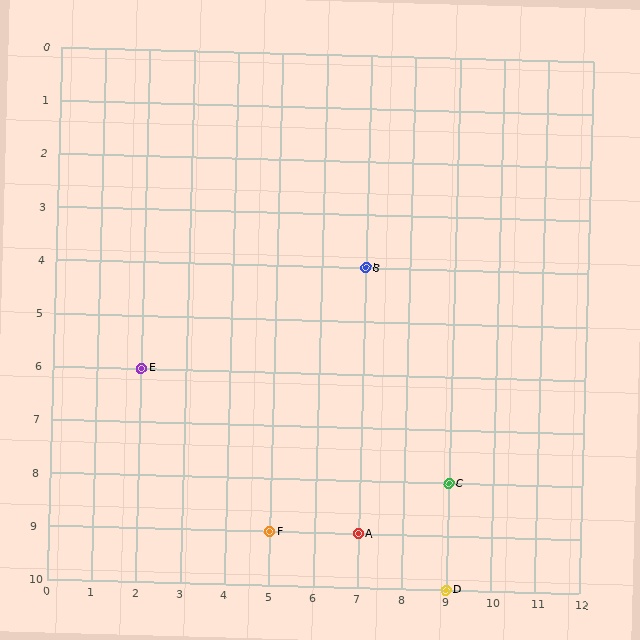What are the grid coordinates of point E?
Point E is at grid coordinates (2, 6).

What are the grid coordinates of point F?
Point F is at grid coordinates (5, 9).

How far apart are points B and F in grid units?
Points B and F are 2 columns and 5 rows apart (about 5.4 grid units diagonally).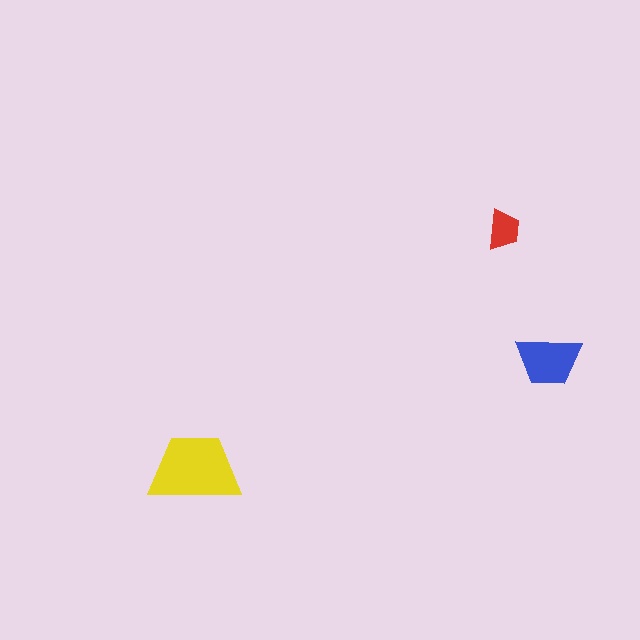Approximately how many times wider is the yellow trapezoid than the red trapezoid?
About 2.5 times wider.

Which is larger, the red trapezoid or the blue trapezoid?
The blue one.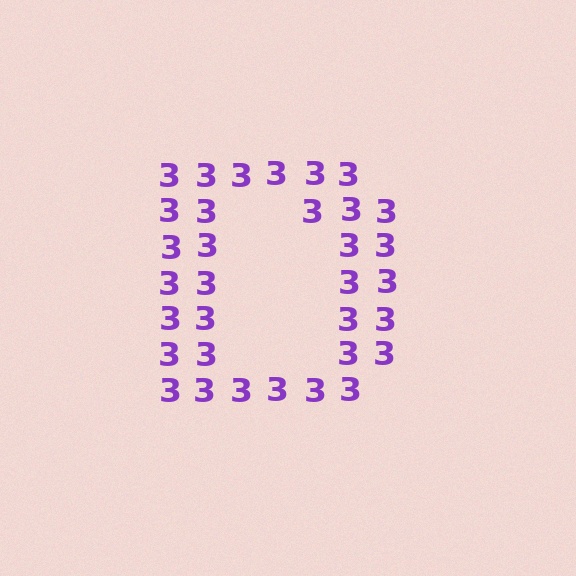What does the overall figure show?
The overall figure shows the letter D.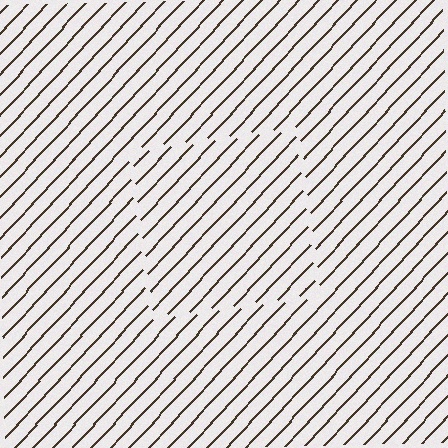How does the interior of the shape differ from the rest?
The interior of the shape contains the same grating, shifted by half a period — the contour is defined by the phase discontinuity where line-ends from the inner and outer gratings abut.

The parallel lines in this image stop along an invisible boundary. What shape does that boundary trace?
An illusory square. The interior of the shape contains the same grating, shifted by half a period — the contour is defined by the phase discontinuity where line-ends from the inner and outer gratings abut.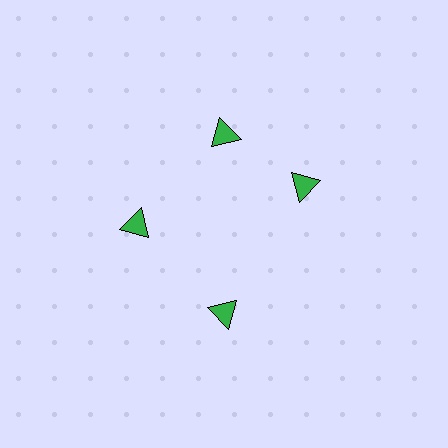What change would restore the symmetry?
The symmetry would be restored by rotating it back into even spacing with its neighbors so that all 4 triangles sit at equal angles and equal distance from the center.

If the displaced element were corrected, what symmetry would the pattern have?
It would have 4-fold rotational symmetry — the pattern would map onto itself every 90 degrees.